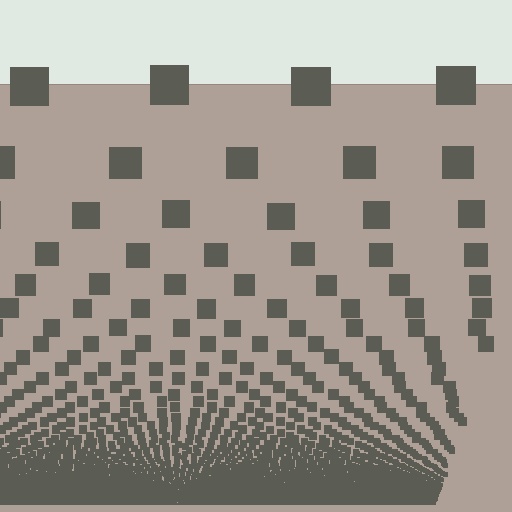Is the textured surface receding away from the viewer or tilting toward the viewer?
The surface appears to tilt toward the viewer. Texture elements get larger and sparser toward the top.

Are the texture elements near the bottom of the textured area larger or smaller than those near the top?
Smaller. The gradient is inverted — elements near the bottom are smaller and denser.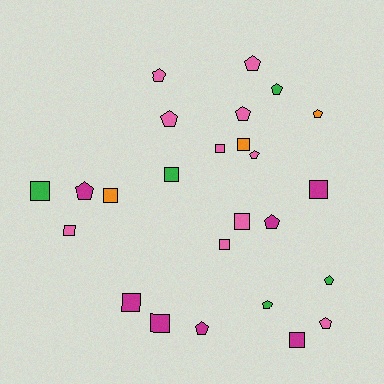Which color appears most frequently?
Pink, with 10 objects.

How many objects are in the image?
There are 25 objects.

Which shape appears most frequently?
Pentagon, with 13 objects.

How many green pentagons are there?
There are 3 green pentagons.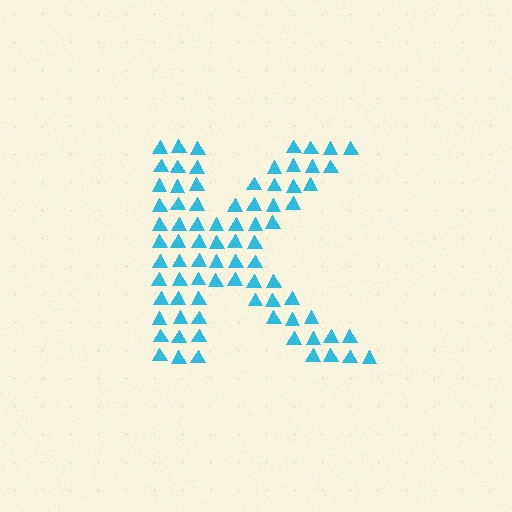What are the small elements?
The small elements are triangles.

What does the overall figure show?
The overall figure shows the letter K.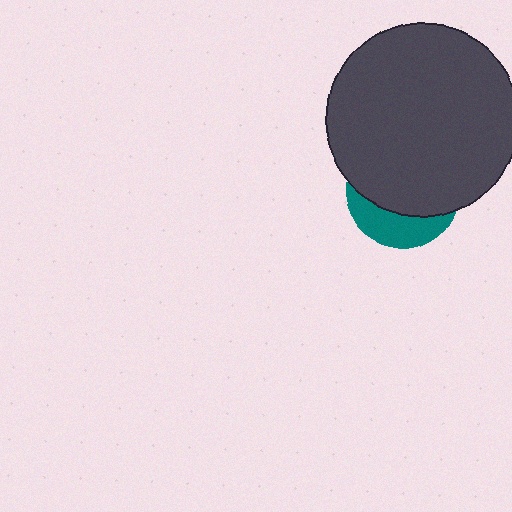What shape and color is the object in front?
The object in front is a dark gray circle.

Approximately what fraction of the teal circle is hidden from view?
Roughly 69% of the teal circle is hidden behind the dark gray circle.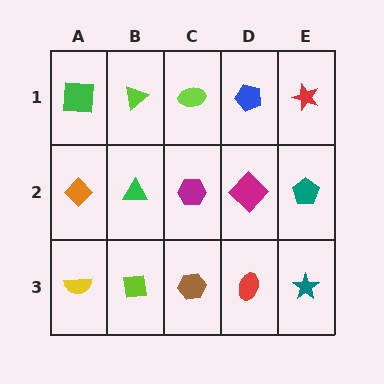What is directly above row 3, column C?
A magenta hexagon.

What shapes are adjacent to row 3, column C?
A magenta hexagon (row 2, column C), a lime square (row 3, column B), a red ellipse (row 3, column D).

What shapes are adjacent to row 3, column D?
A magenta diamond (row 2, column D), a brown hexagon (row 3, column C), a teal star (row 3, column E).